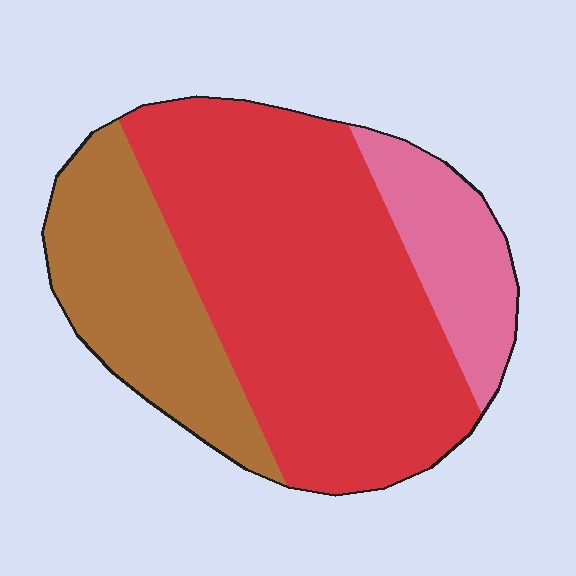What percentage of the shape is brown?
Brown takes up about one quarter (1/4) of the shape.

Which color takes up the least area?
Pink, at roughly 15%.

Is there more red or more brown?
Red.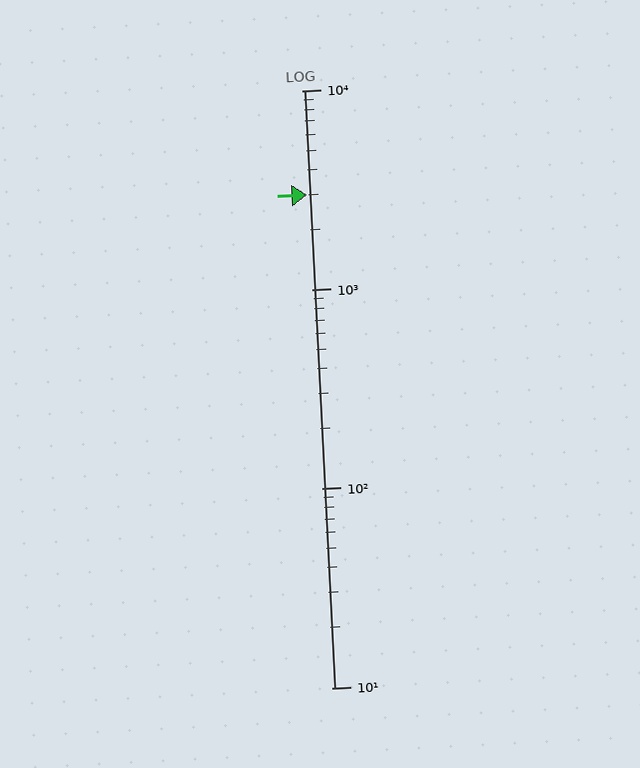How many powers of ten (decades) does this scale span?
The scale spans 3 decades, from 10 to 10000.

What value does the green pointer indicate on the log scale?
The pointer indicates approximately 3000.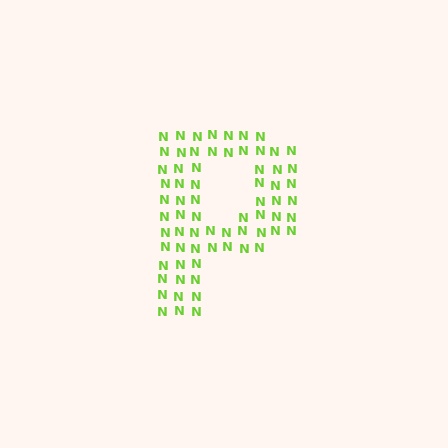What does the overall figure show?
The overall figure shows the letter P.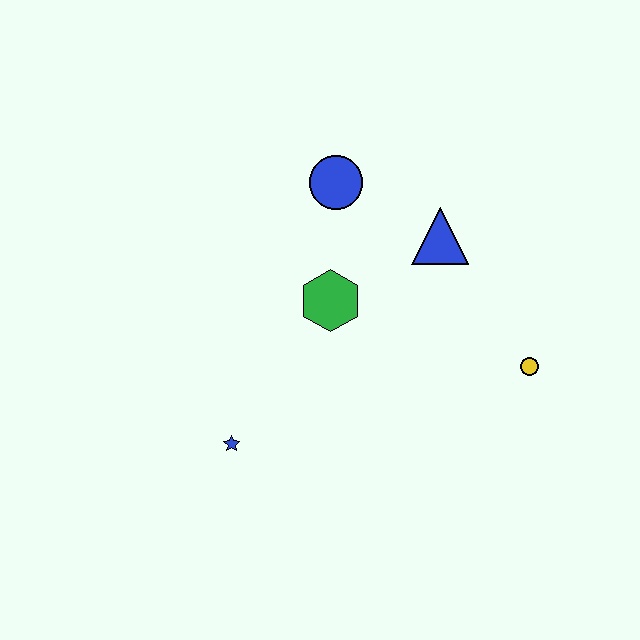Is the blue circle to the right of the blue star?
Yes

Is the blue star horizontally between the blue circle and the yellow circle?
No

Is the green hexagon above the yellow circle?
Yes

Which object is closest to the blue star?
The green hexagon is closest to the blue star.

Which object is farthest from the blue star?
The yellow circle is farthest from the blue star.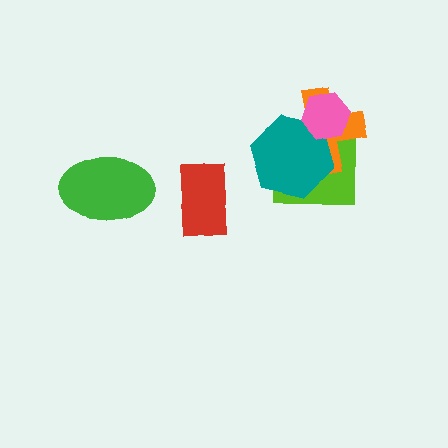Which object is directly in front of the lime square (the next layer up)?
The orange cross is directly in front of the lime square.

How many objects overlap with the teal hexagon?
3 objects overlap with the teal hexagon.